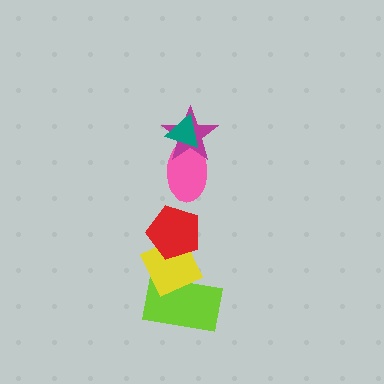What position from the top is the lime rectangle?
The lime rectangle is 6th from the top.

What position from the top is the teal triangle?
The teal triangle is 1st from the top.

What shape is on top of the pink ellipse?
The magenta star is on top of the pink ellipse.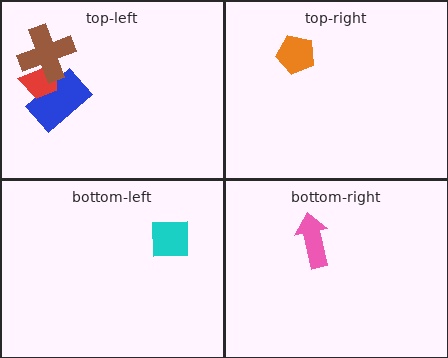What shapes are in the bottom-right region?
The pink arrow.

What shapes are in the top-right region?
The orange pentagon.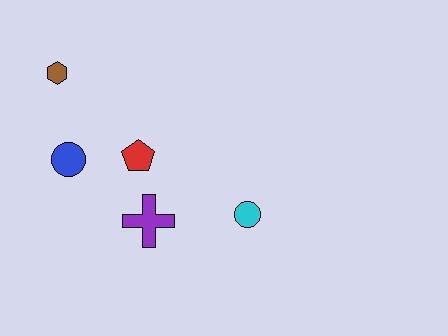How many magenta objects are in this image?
There are no magenta objects.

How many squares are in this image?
There are no squares.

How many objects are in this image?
There are 5 objects.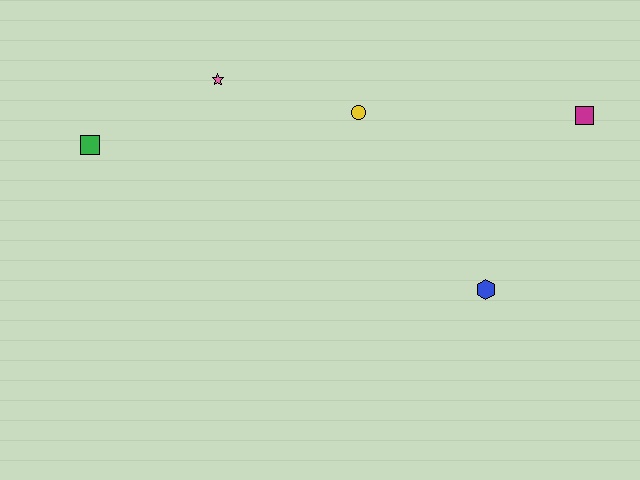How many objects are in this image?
There are 5 objects.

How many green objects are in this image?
There is 1 green object.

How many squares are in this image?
There are 2 squares.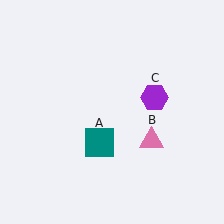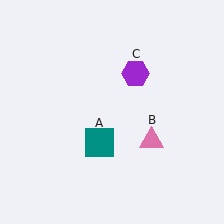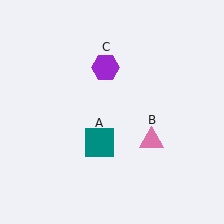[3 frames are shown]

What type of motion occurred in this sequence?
The purple hexagon (object C) rotated counterclockwise around the center of the scene.